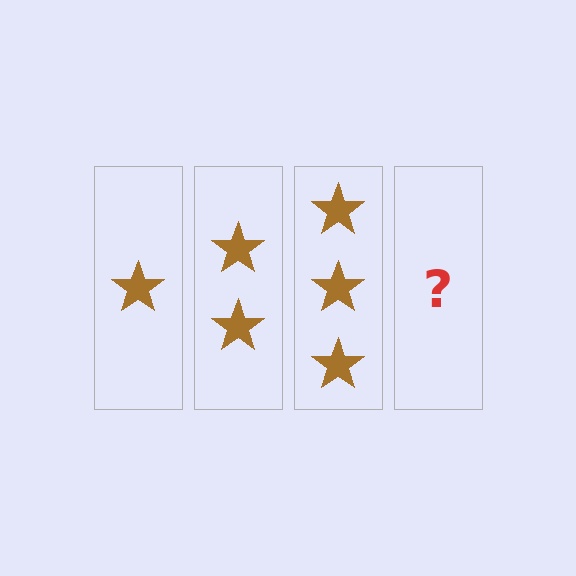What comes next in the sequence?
The next element should be 4 stars.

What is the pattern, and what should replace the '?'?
The pattern is that each step adds one more star. The '?' should be 4 stars.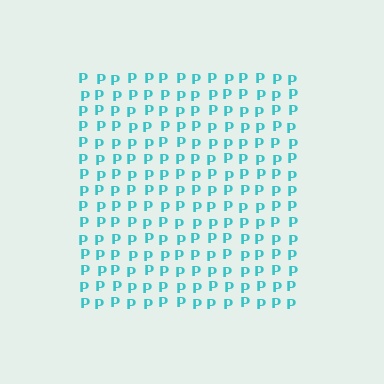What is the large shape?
The large shape is a square.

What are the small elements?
The small elements are letter P's.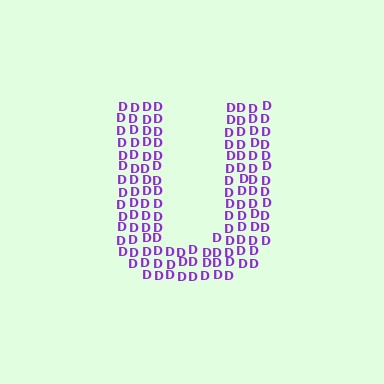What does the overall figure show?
The overall figure shows the letter U.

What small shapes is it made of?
It is made of small letter D's.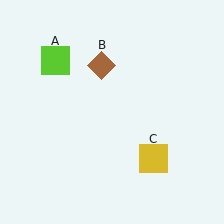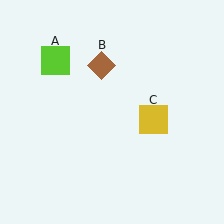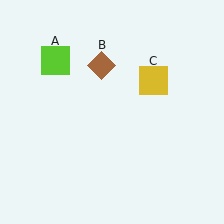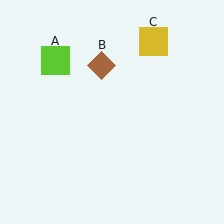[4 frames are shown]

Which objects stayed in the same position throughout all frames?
Lime square (object A) and brown diamond (object B) remained stationary.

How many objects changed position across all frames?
1 object changed position: yellow square (object C).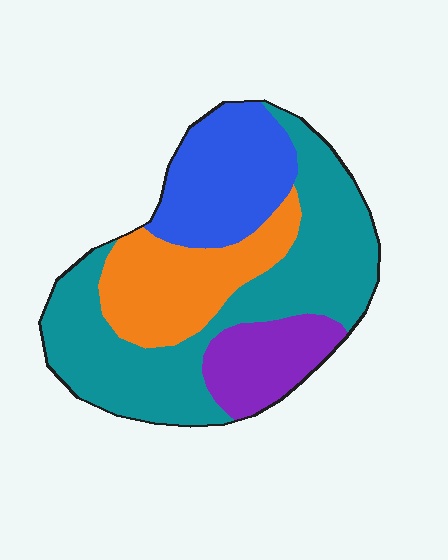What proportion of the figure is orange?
Orange takes up about one fifth (1/5) of the figure.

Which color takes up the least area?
Purple, at roughly 15%.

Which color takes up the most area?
Teal, at roughly 45%.